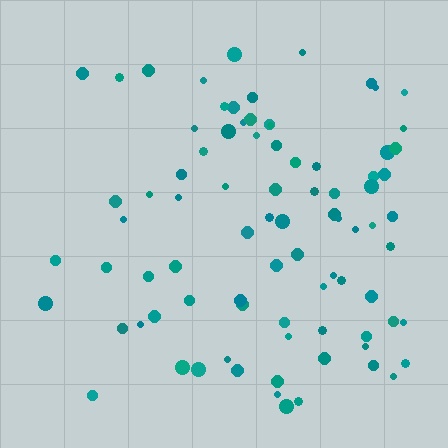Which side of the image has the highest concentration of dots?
The right.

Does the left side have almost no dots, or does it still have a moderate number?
Still a moderate number, just noticeably fewer than the right.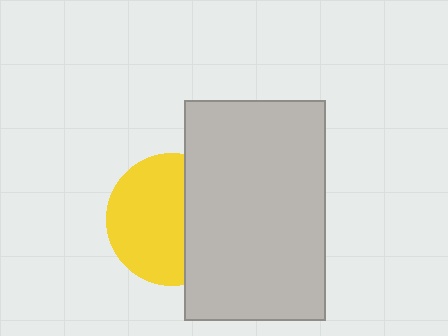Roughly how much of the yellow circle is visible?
About half of it is visible (roughly 61%).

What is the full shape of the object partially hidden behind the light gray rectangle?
The partially hidden object is a yellow circle.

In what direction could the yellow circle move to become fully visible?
The yellow circle could move left. That would shift it out from behind the light gray rectangle entirely.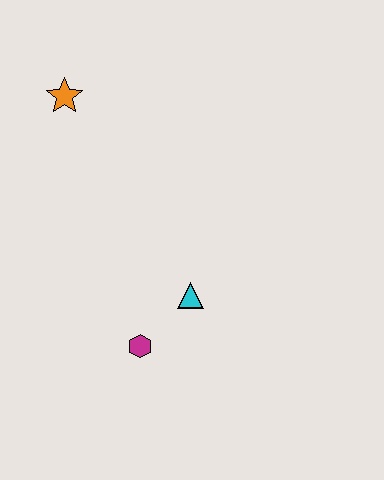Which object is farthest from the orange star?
The magenta hexagon is farthest from the orange star.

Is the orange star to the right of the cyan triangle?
No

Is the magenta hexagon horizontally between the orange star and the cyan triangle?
Yes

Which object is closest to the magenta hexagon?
The cyan triangle is closest to the magenta hexagon.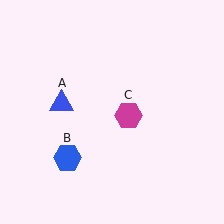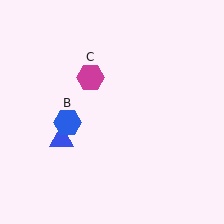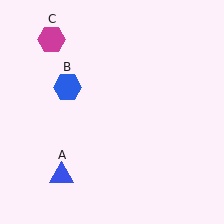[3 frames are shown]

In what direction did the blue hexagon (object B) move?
The blue hexagon (object B) moved up.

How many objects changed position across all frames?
3 objects changed position: blue triangle (object A), blue hexagon (object B), magenta hexagon (object C).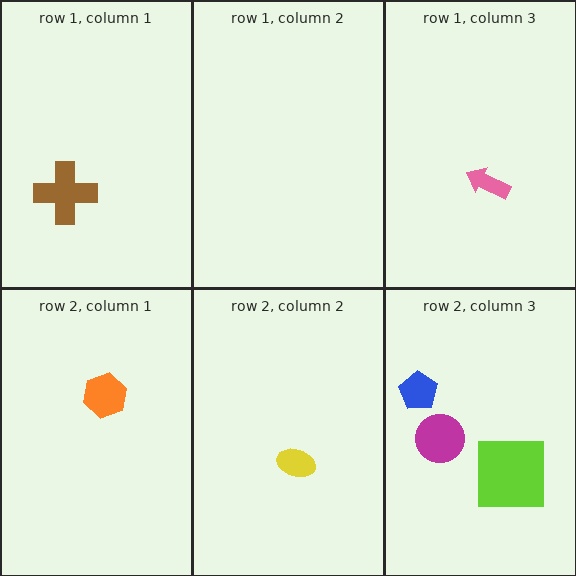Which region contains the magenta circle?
The row 2, column 3 region.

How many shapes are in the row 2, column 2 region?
1.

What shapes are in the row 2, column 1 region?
The orange hexagon.